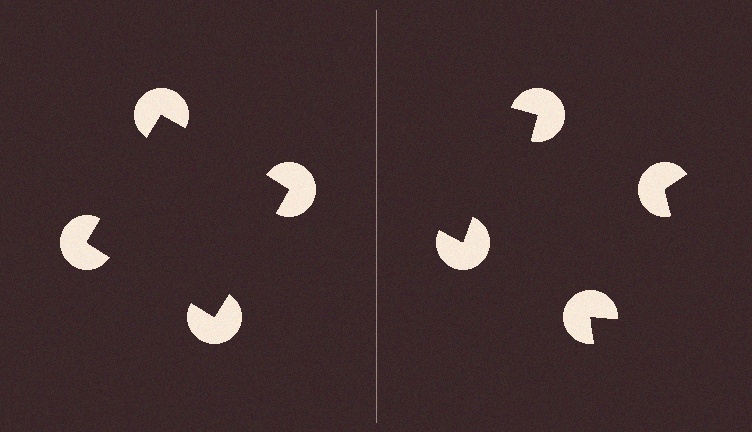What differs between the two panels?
The pac-man discs are positioned identically on both sides; only the wedge orientations differ. On the left they align to a square; on the right they are misaligned.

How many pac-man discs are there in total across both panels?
8 — 4 on each side.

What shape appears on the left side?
An illusory square.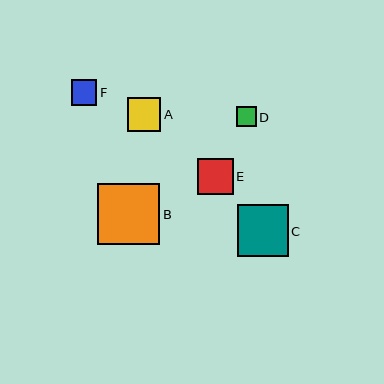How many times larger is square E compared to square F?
Square E is approximately 1.4 times the size of square F.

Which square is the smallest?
Square D is the smallest with a size of approximately 20 pixels.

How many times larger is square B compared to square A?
Square B is approximately 1.8 times the size of square A.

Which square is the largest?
Square B is the largest with a size of approximately 62 pixels.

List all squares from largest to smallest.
From largest to smallest: B, C, E, A, F, D.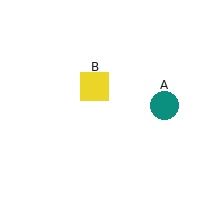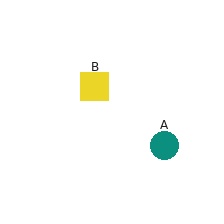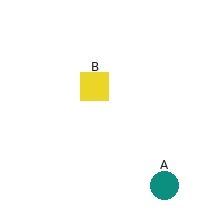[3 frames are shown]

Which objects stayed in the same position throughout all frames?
Yellow square (object B) remained stationary.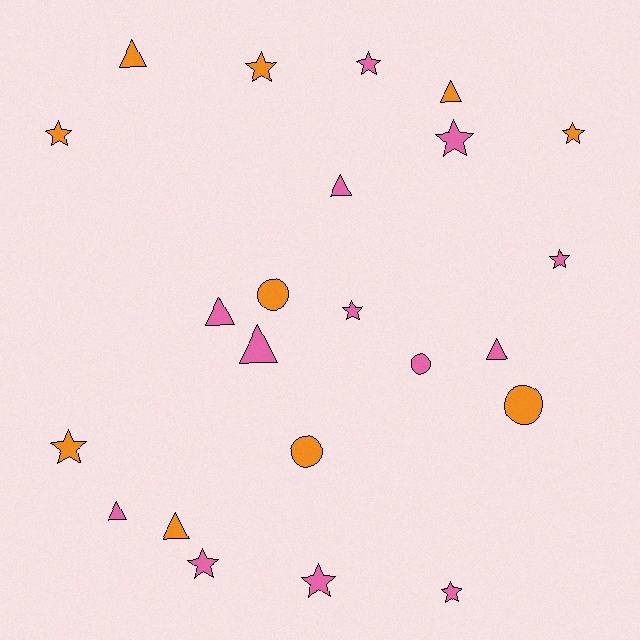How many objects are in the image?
There are 23 objects.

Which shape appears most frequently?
Star, with 11 objects.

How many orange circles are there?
There are 3 orange circles.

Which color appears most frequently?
Pink, with 13 objects.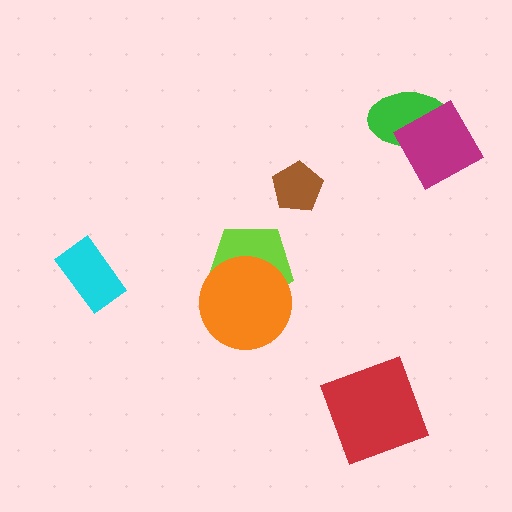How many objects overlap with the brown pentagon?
0 objects overlap with the brown pentagon.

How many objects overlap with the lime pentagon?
1 object overlaps with the lime pentagon.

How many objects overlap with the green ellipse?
1 object overlaps with the green ellipse.